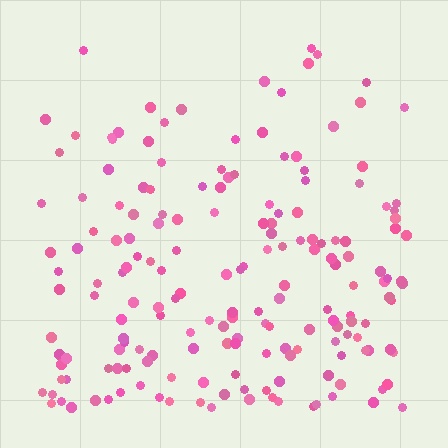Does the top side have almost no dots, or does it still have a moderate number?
Still a moderate number, just noticeably fewer than the bottom.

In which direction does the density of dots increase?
From top to bottom, with the bottom side densest.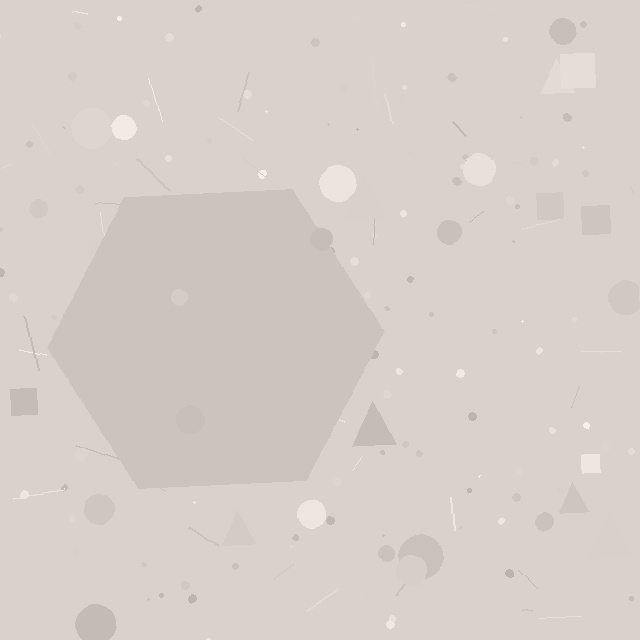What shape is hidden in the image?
A hexagon is hidden in the image.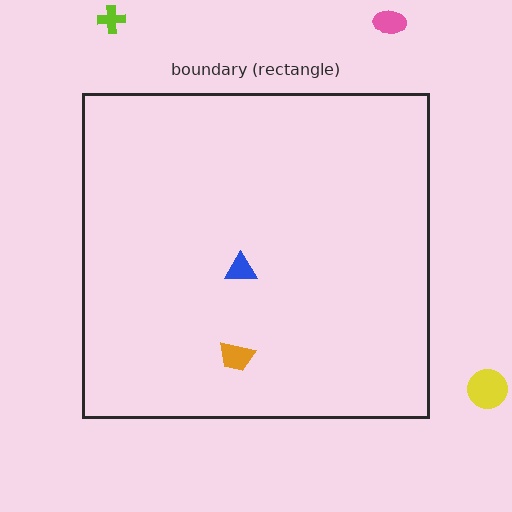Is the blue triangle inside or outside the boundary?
Inside.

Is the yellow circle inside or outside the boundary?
Outside.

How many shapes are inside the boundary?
2 inside, 3 outside.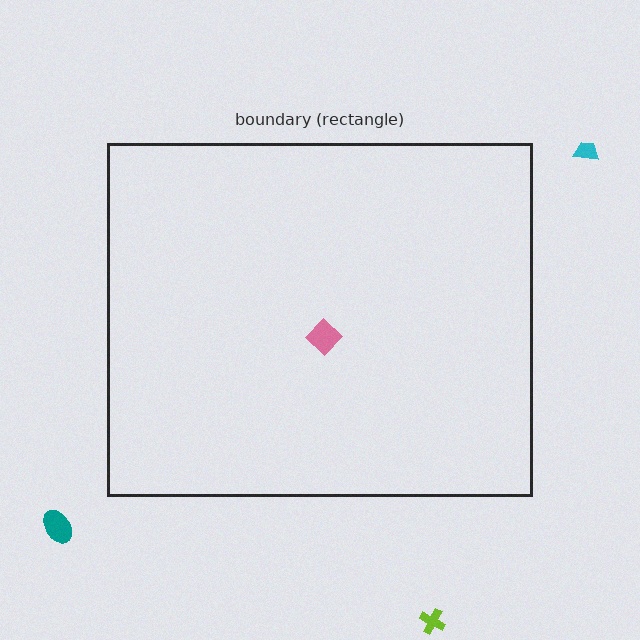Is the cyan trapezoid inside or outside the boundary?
Outside.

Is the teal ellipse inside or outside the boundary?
Outside.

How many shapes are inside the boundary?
1 inside, 3 outside.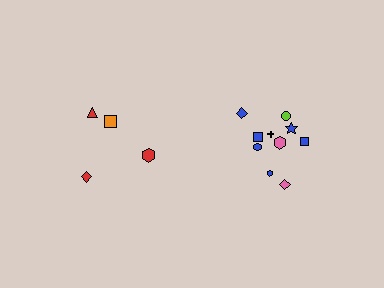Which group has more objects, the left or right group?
The right group.